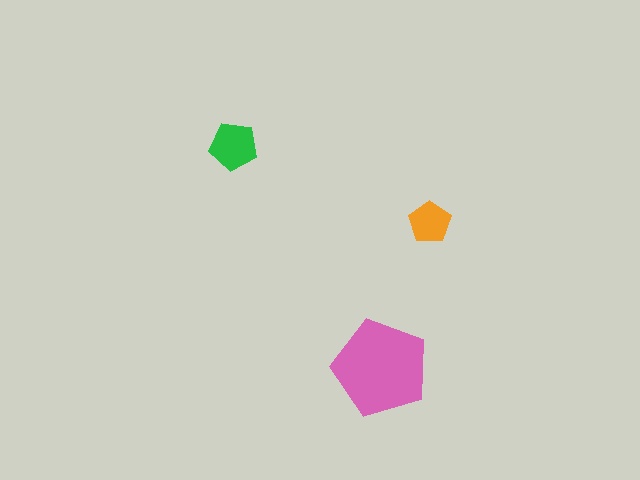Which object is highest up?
The green pentagon is topmost.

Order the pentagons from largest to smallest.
the pink one, the green one, the orange one.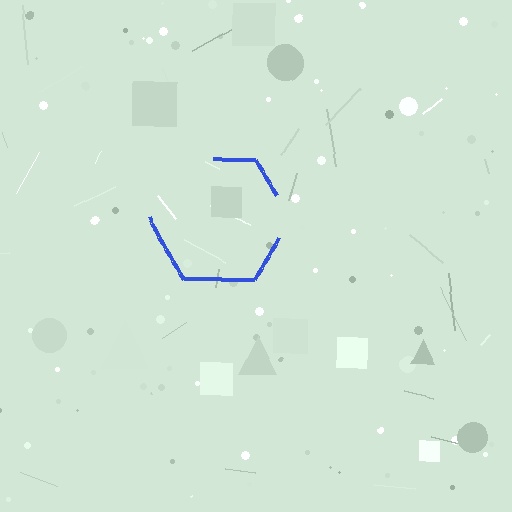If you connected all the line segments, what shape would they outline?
They would outline a hexagon.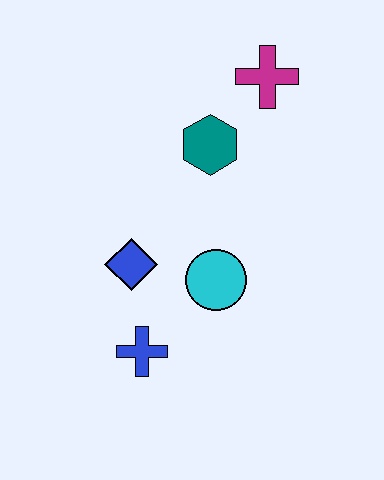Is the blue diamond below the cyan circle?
No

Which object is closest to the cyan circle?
The blue diamond is closest to the cyan circle.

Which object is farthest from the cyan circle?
The magenta cross is farthest from the cyan circle.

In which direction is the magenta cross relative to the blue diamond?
The magenta cross is above the blue diamond.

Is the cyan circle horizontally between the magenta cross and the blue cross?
Yes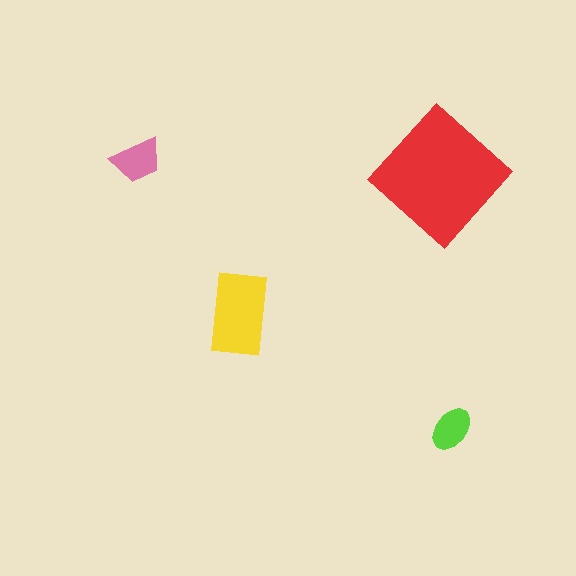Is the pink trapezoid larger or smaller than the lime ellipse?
Larger.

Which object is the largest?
The red diamond.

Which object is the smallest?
The lime ellipse.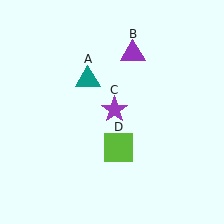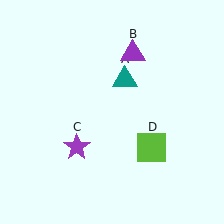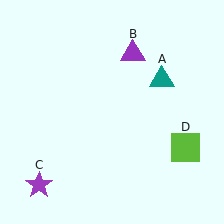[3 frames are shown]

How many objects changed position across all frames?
3 objects changed position: teal triangle (object A), purple star (object C), lime square (object D).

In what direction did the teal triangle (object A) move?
The teal triangle (object A) moved right.